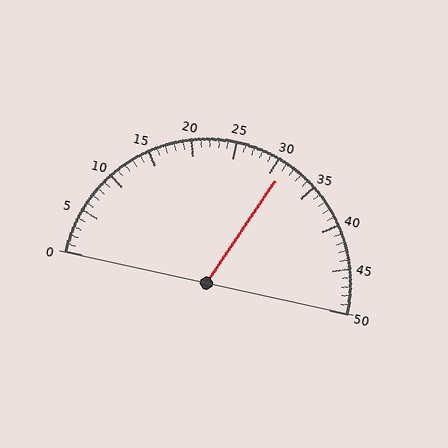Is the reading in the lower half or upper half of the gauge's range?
The reading is in the upper half of the range (0 to 50).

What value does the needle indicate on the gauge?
The needle indicates approximately 31.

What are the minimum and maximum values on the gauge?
The gauge ranges from 0 to 50.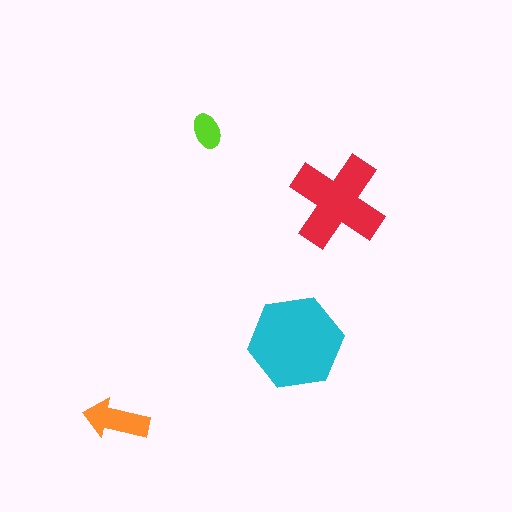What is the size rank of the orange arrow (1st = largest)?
3rd.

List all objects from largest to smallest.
The cyan hexagon, the red cross, the orange arrow, the lime ellipse.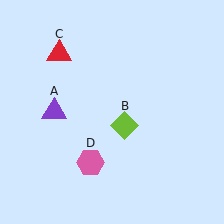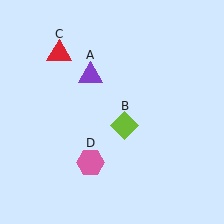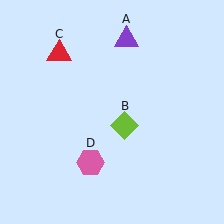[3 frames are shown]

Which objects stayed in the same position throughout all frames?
Lime diamond (object B) and red triangle (object C) and pink hexagon (object D) remained stationary.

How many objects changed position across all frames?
1 object changed position: purple triangle (object A).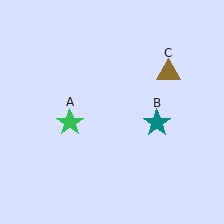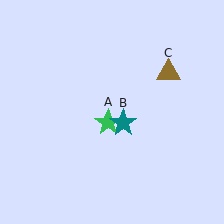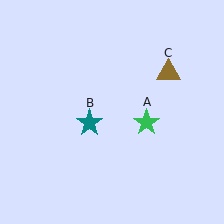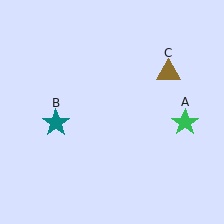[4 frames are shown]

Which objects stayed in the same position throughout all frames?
Brown triangle (object C) remained stationary.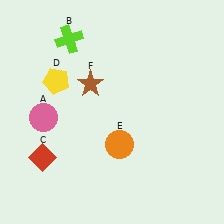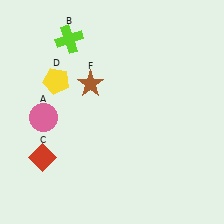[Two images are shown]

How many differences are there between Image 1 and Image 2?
There is 1 difference between the two images.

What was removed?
The orange circle (E) was removed in Image 2.